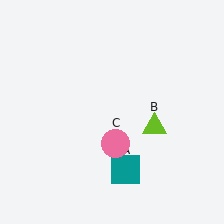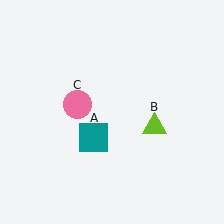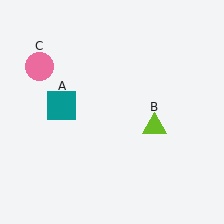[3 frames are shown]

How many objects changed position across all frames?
2 objects changed position: teal square (object A), pink circle (object C).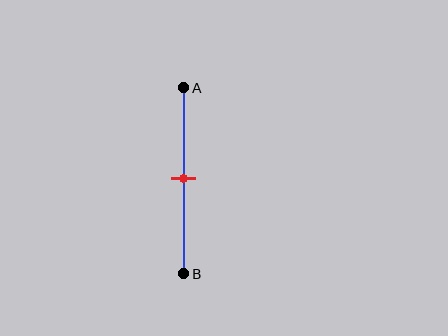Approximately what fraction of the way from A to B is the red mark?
The red mark is approximately 50% of the way from A to B.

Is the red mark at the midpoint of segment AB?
Yes, the mark is approximately at the midpoint.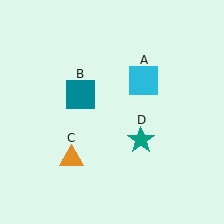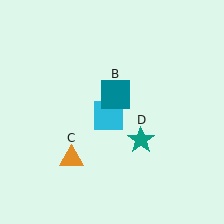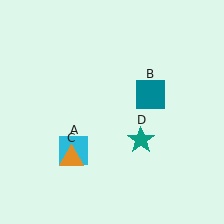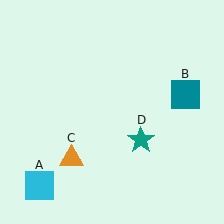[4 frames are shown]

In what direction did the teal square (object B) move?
The teal square (object B) moved right.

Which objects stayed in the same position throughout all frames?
Orange triangle (object C) and teal star (object D) remained stationary.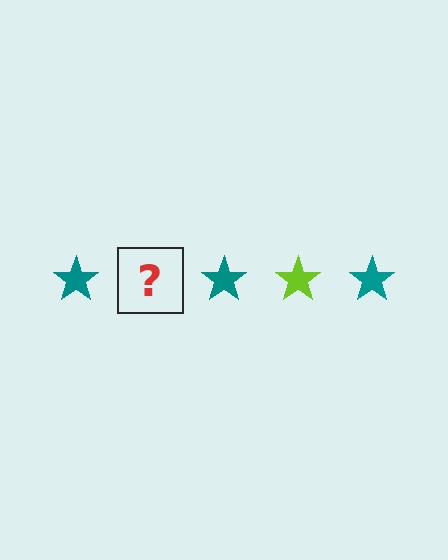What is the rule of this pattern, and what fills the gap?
The rule is that the pattern cycles through teal, lime stars. The gap should be filled with a lime star.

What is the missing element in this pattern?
The missing element is a lime star.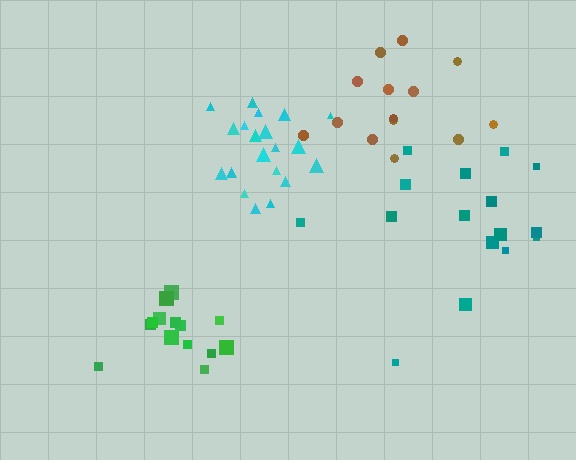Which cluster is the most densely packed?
Cyan.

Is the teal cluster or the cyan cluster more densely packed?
Cyan.